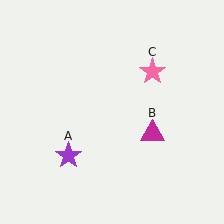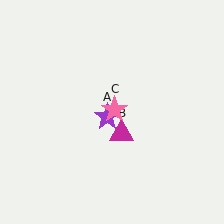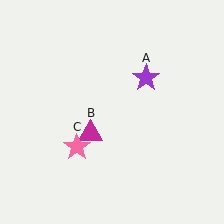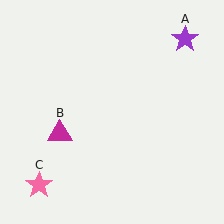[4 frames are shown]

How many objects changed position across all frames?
3 objects changed position: purple star (object A), magenta triangle (object B), pink star (object C).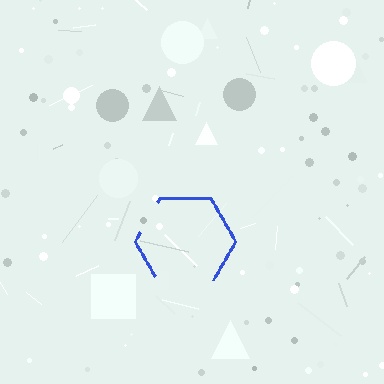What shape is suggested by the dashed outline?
The dashed outline suggests a hexagon.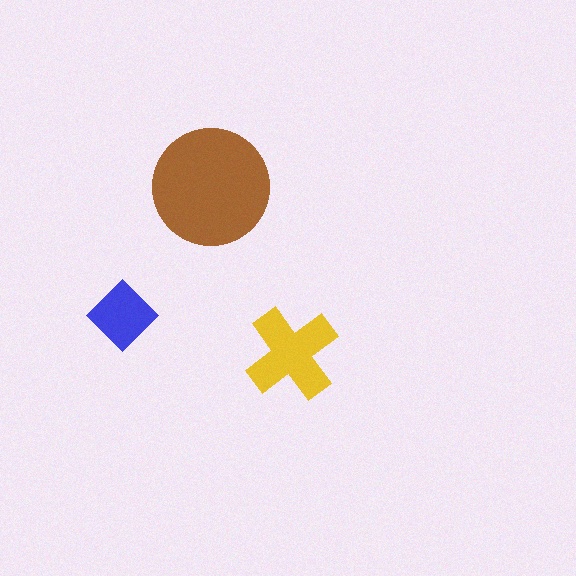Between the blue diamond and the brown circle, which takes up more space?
The brown circle.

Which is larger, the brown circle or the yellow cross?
The brown circle.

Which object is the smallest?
The blue diamond.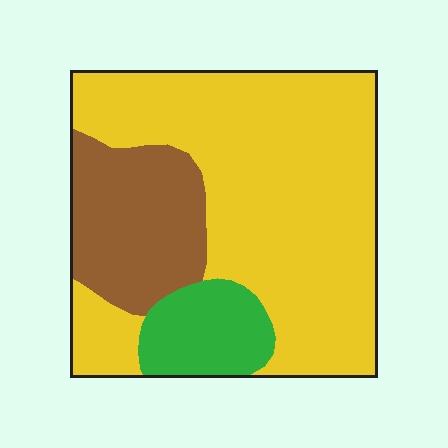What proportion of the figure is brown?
Brown covers about 20% of the figure.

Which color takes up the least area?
Green, at roughly 10%.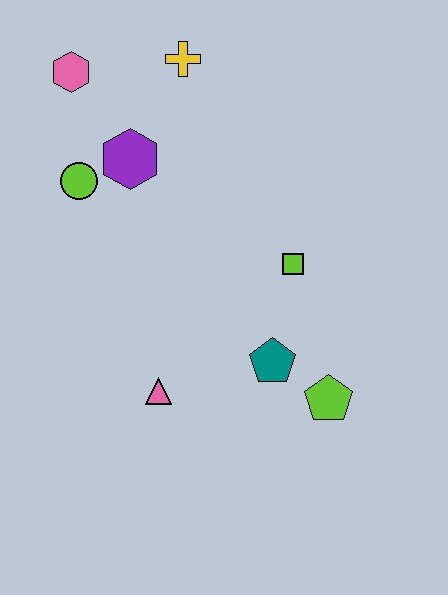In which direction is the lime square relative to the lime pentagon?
The lime square is above the lime pentagon.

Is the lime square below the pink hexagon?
Yes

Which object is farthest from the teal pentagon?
The pink hexagon is farthest from the teal pentagon.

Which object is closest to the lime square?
The teal pentagon is closest to the lime square.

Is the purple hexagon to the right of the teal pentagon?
No